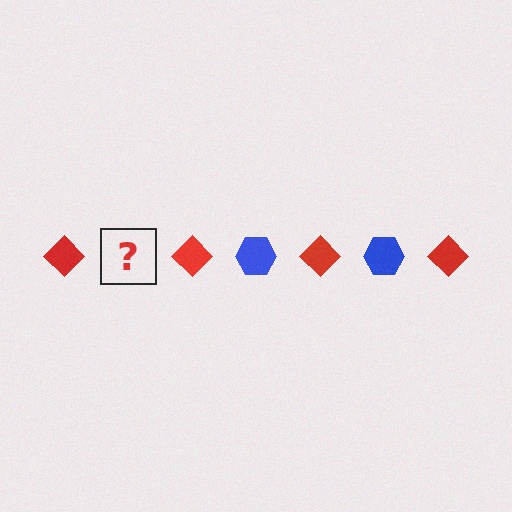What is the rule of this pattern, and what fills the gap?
The rule is that the pattern alternates between red diamond and blue hexagon. The gap should be filled with a blue hexagon.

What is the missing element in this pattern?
The missing element is a blue hexagon.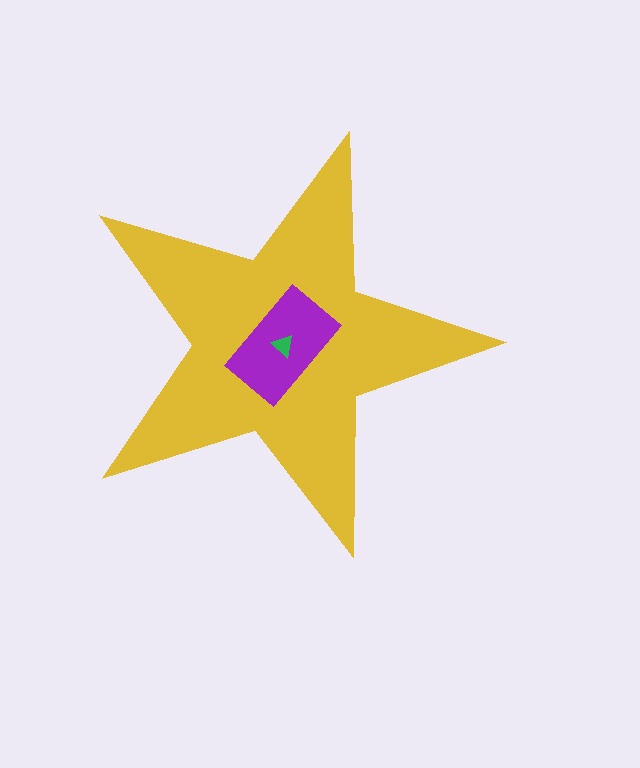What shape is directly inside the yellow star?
The purple rectangle.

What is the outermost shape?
The yellow star.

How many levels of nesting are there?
3.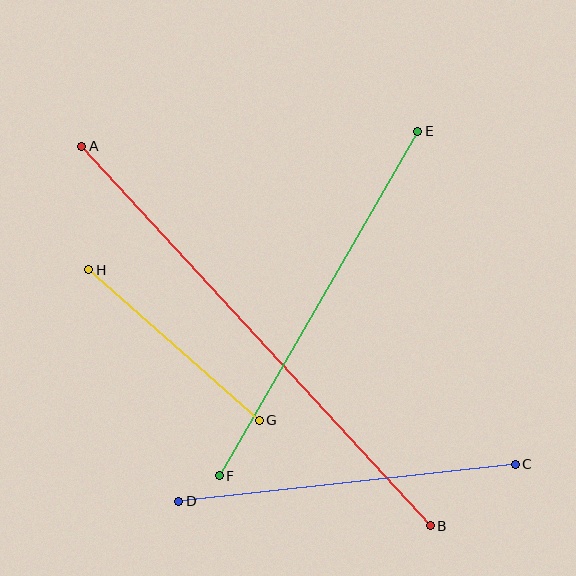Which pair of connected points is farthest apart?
Points A and B are farthest apart.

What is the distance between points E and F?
The distance is approximately 398 pixels.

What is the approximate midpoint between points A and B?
The midpoint is at approximately (256, 336) pixels.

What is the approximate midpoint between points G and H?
The midpoint is at approximately (174, 345) pixels.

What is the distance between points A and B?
The distance is approximately 515 pixels.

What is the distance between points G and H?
The distance is approximately 227 pixels.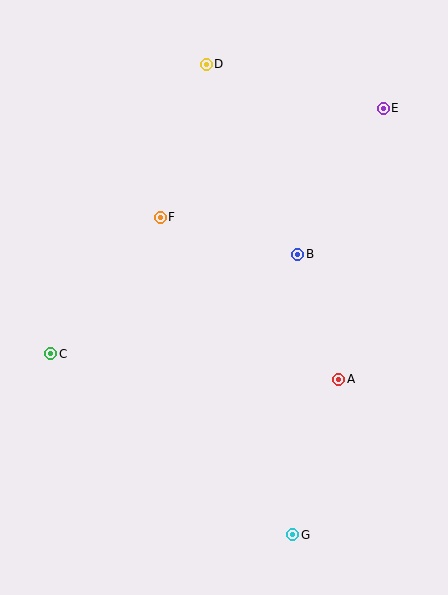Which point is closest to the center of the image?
Point B at (298, 254) is closest to the center.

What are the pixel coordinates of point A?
Point A is at (339, 379).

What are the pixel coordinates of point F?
Point F is at (160, 217).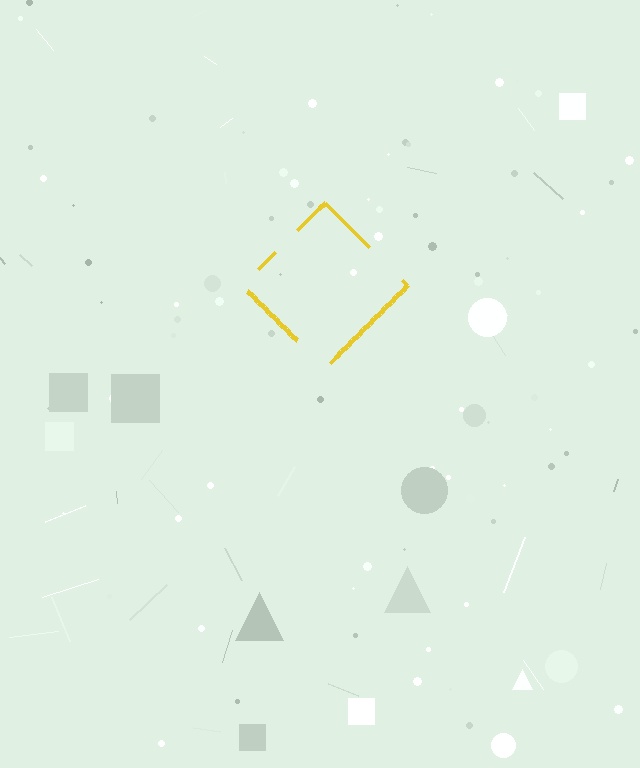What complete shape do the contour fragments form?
The contour fragments form a diamond.